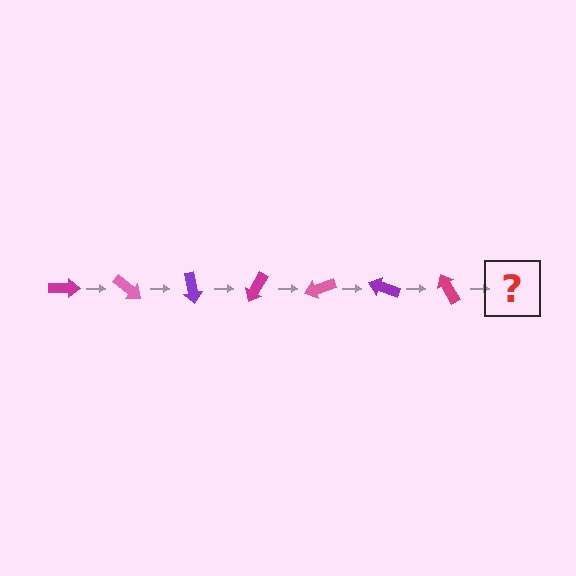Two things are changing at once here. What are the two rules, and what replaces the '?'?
The two rules are that it rotates 40 degrees each step and the color cycles through magenta, pink, and purple. The '?' should be a pink arrow, rotated 280 degrees from the start.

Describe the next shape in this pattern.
It should be a pink arrow, rotated 280 degrees from the start.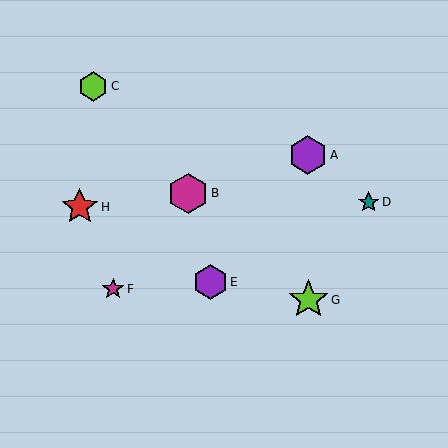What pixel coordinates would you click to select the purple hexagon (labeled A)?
Click at (308, 155) to select the purple hexagon A.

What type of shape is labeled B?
Shape B is a magenta hexagon.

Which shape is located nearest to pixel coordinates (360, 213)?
The teal star (labeled D) at (369, 202) is nearest to that location.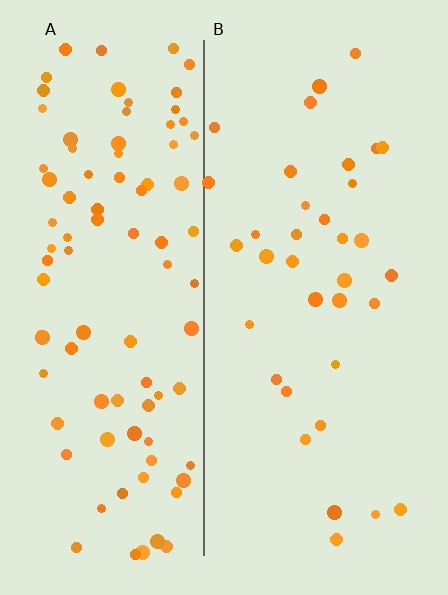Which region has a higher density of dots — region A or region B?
A (the left).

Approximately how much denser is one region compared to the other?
Approximately 2.6× — region A over region B.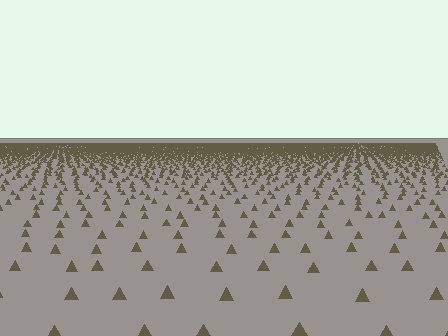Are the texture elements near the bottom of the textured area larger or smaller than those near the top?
Larger. Near the bottom, elements are closer to the viewer and appear at a bigger on-screen size.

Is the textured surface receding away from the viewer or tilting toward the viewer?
The surface is receding away from the viewer. Texture elements get smaller and denser toward the top.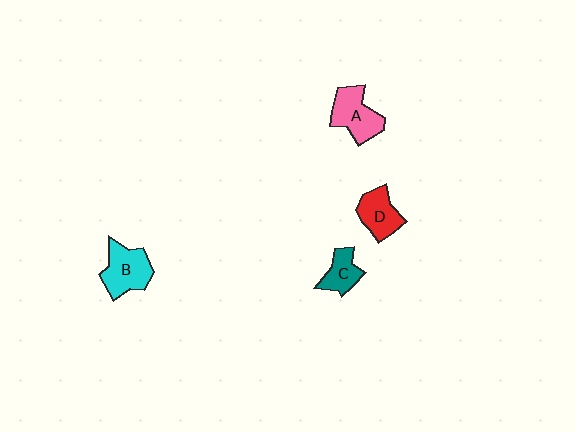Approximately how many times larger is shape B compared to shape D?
Approximately 1.2 times.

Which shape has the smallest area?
Shape C (teal).